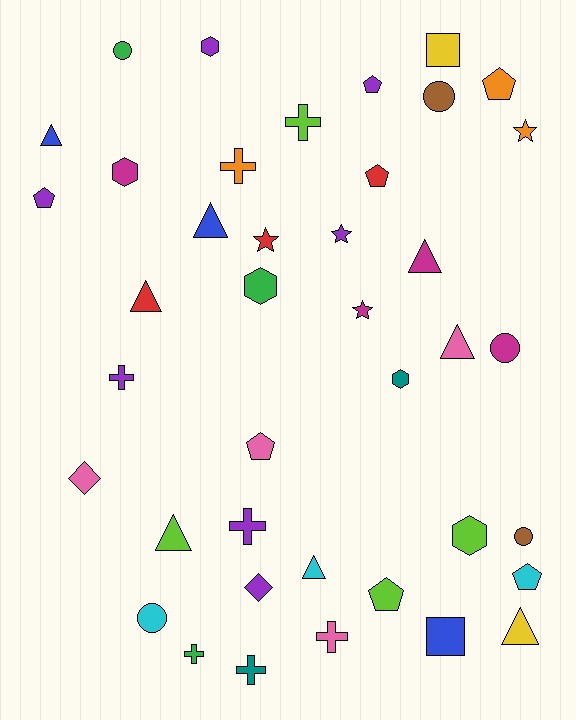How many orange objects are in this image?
There are 3 orange objects.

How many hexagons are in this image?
There are 5 hexagons.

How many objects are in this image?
There are 40 objects.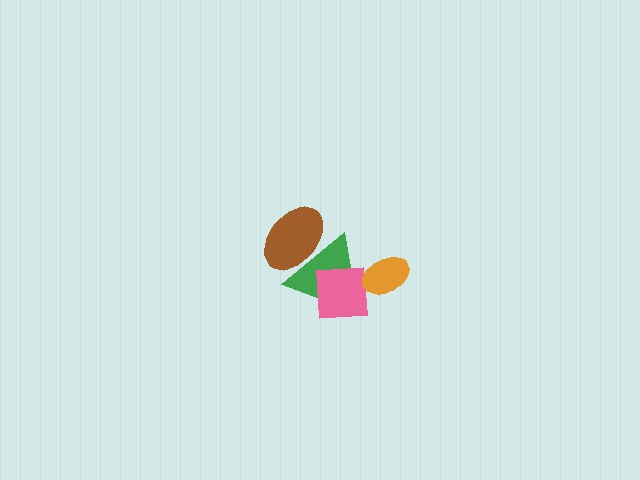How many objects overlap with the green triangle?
3 objects overlap with the green triangle.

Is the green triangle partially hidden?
Yes, it is partially covered by another shape.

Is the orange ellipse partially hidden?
No, no other shape covers it.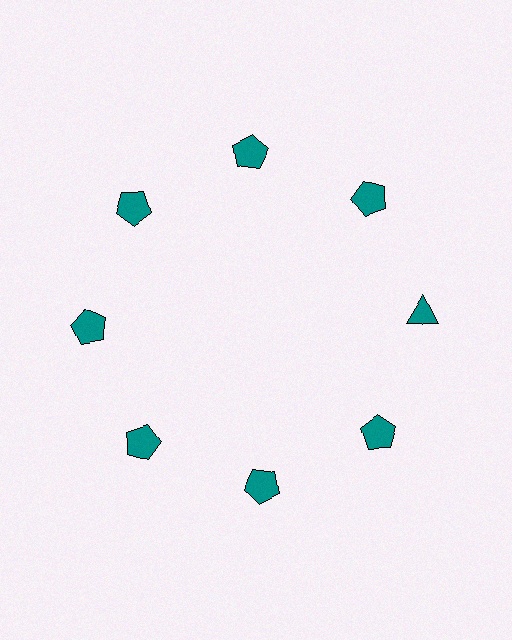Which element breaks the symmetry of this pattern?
The teal triangle at roughly the 3 o'clock position breaks the symmetry. All other shapes are teal pentagons.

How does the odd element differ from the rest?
It has a different shape: triangle instead of pentagon.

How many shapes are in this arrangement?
There are 8 shapes arranged in a ring pattern.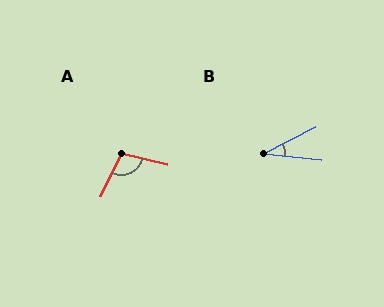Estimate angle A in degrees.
Approximately 102 degrees.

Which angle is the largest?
A, at approximately 102 degrees.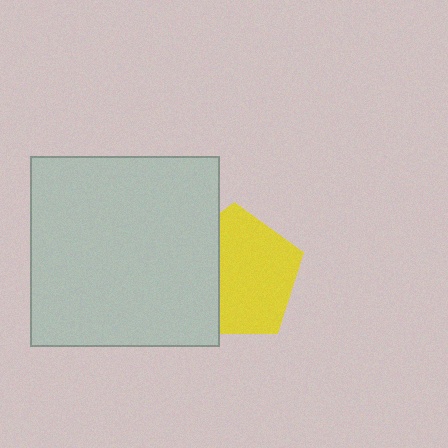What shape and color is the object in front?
The object in front is a light gray square.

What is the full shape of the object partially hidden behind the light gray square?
The partially hidden object is a yellow pentagon.